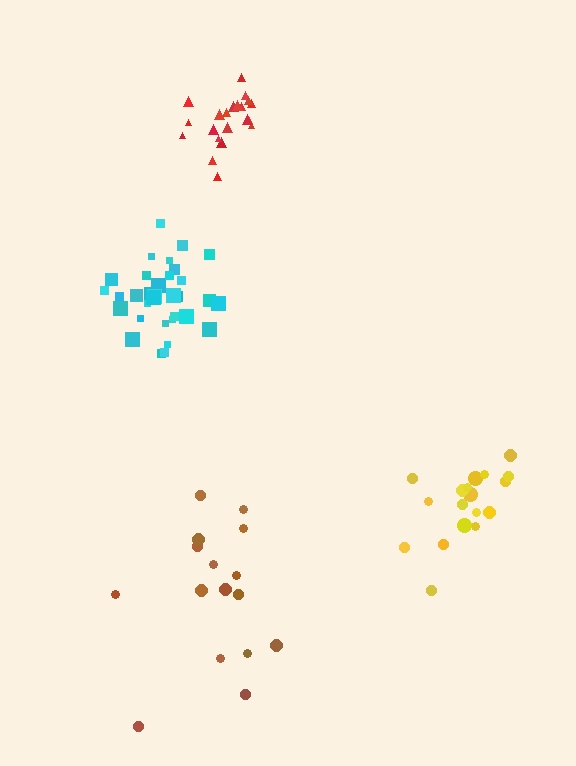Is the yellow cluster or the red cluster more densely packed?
Red.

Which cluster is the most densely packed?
Cyan.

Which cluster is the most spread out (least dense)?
Brown.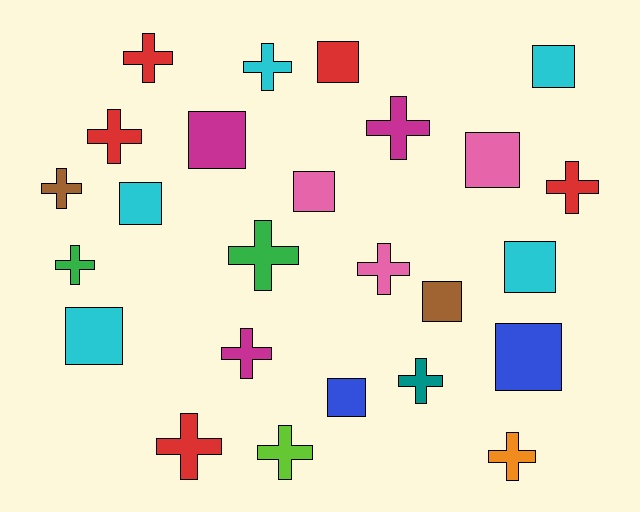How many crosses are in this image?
There are 14 crosses.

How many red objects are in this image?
There are 5 red objects.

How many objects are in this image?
There are 25 objects.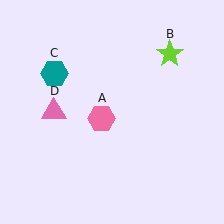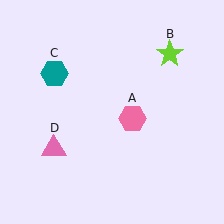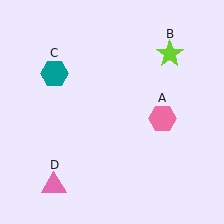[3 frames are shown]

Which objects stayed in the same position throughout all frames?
Lime star (object B) and teal hexagon (object C) remained stationary.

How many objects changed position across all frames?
2 objects changed position: pink hexagon (object A), pink triangle (object D).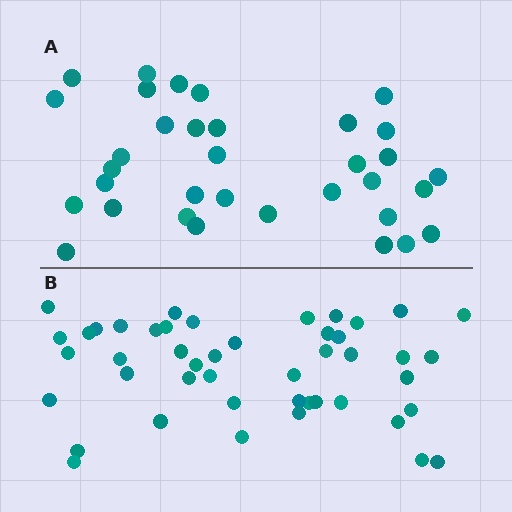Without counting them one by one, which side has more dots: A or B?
Region B (the bottom region) has more dots.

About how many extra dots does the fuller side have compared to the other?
Region B has roughly 12 or so more dots than region A.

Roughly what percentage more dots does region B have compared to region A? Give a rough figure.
About 35% more.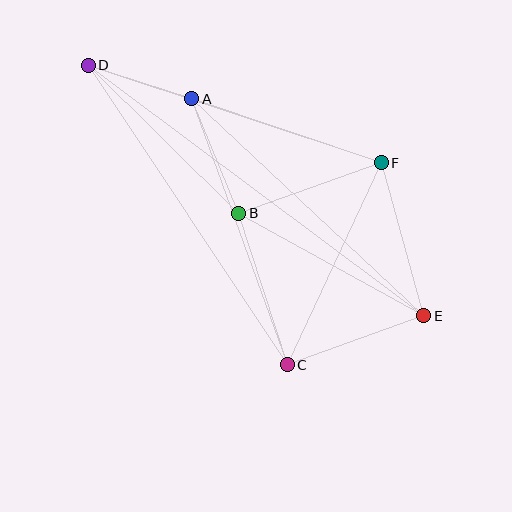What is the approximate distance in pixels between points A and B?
The distance between A and B is approximately 124 pixels.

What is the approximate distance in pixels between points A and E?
The distance between A and E is approximately 318 pixels.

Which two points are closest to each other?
Points A and D are closest to each other.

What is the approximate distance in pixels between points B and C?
The distance between B and C is approximately 159 pixels.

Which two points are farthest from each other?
Points D and E are farthest from each other.